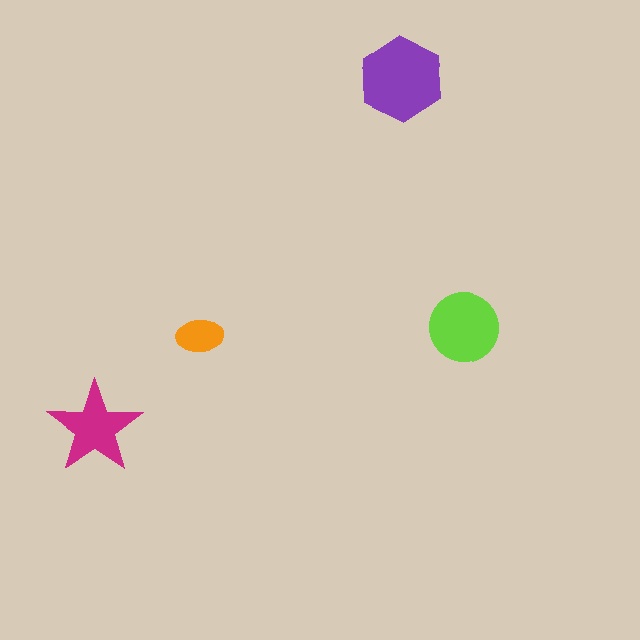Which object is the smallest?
The orange ellipse.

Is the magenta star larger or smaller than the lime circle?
Smaller.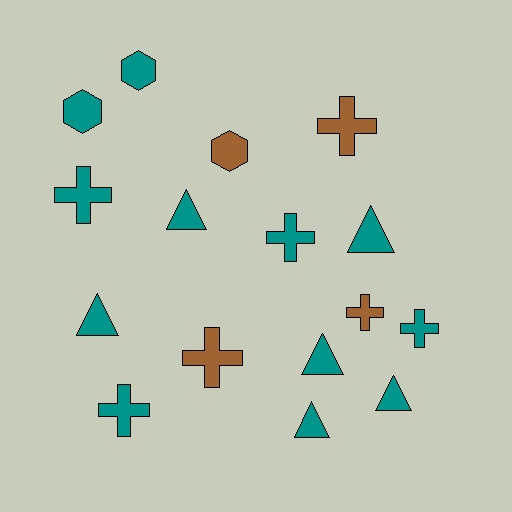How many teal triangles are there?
There are 6 teal triangles.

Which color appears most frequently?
Teal, with 12 objects.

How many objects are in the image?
There are 16 objects.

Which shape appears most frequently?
Cross, with 7 objects.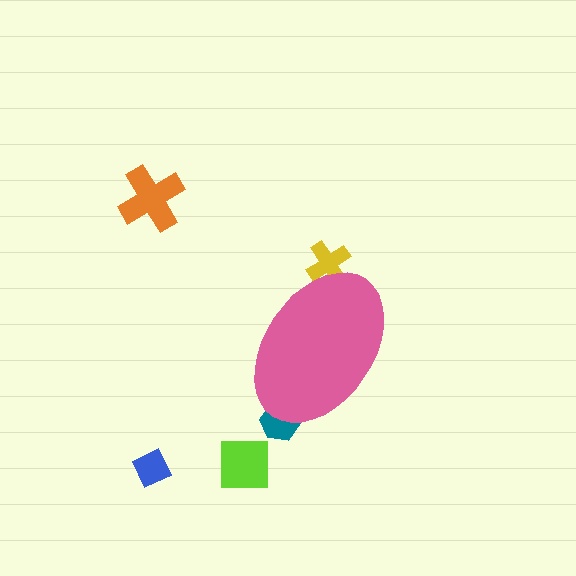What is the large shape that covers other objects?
A pink ellipse.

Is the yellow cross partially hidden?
Yes, the yellow cross is partially hidden behind the pink ellipse.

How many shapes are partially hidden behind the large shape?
2 shapes are partially hidden.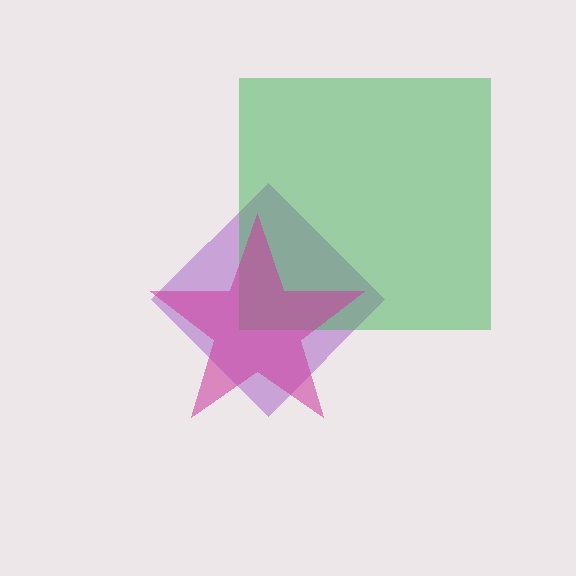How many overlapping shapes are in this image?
There are 3 overlapping shapes in the image.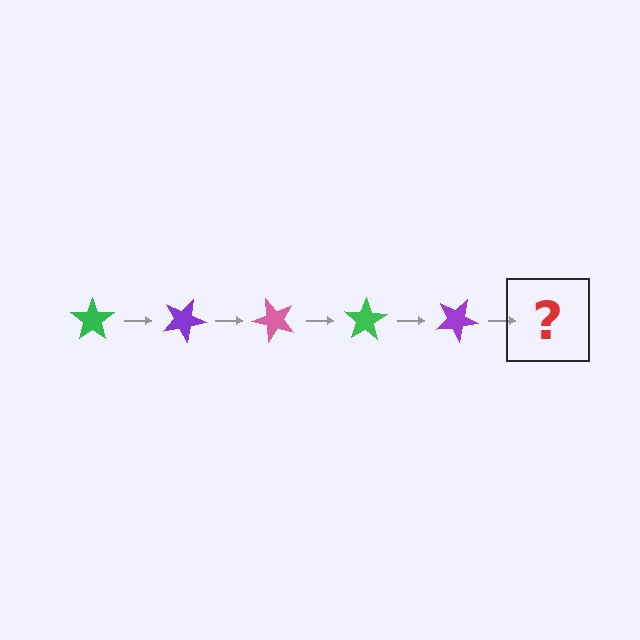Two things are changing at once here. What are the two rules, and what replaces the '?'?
The two rules are that it rotates 25 degrees each step and the color cycles through green, purple, and pink. The '?' should be a pink star, rotated 125 degrees from the start.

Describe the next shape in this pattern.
It should be a pink star, rotated 125 degrees from the start.